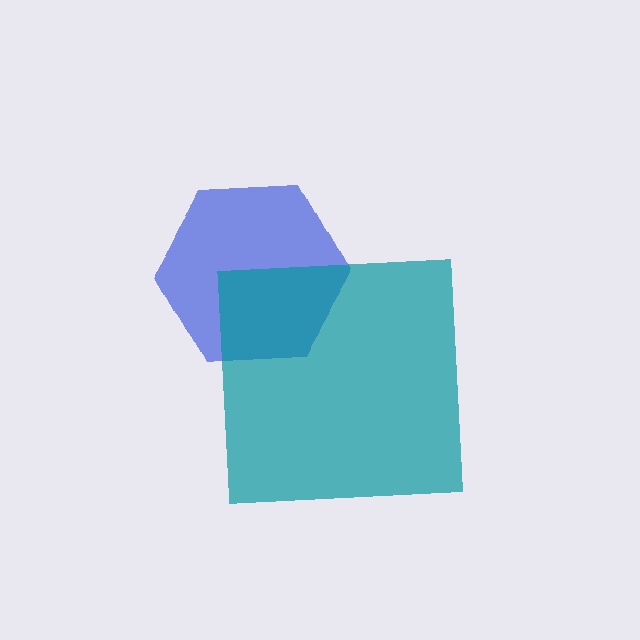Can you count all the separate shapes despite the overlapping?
Yes, there are 2 separate shapes.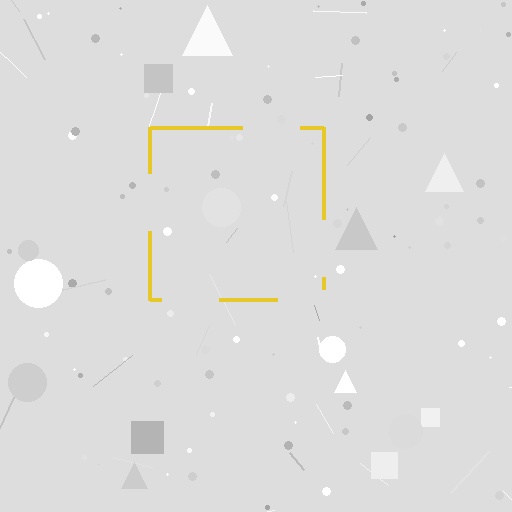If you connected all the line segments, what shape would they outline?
They would outline a square.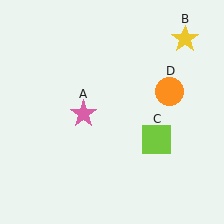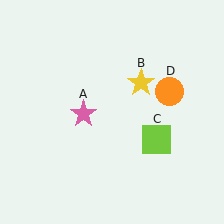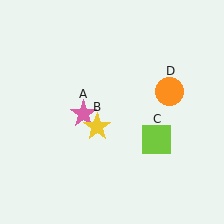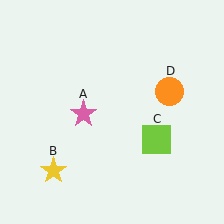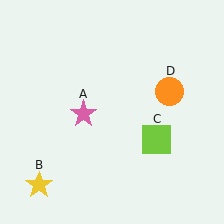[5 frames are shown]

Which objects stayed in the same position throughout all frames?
Pink star (object A) and lime square (object C) and orange circle (object D) remained stationary.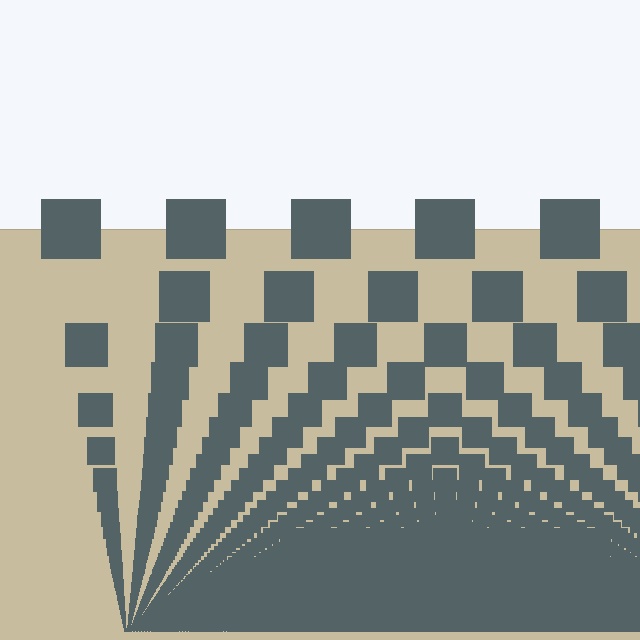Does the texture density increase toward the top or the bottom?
Density increases toward the bottom.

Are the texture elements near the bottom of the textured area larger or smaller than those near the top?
Smaller. The gradient is inverted — elements near the bottom are smaller and denser.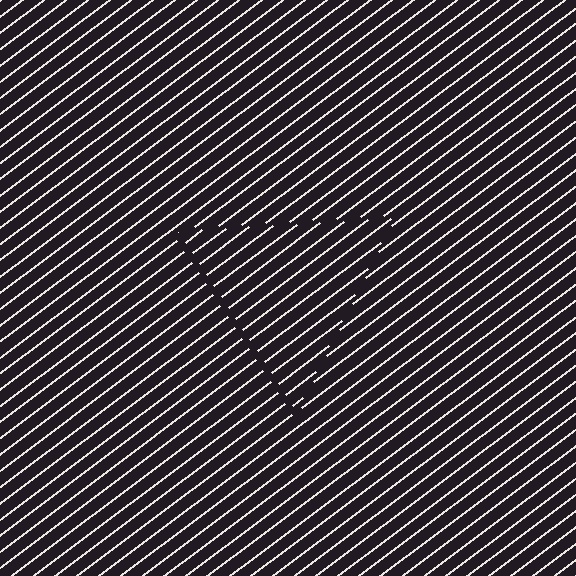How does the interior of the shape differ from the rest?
The interior of the shape contains the same grating, shifted by half a period — the contour is defined by the phase discontinuity where line-ends from the inner and outer gratings abut.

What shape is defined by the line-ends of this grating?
An illusory triangle. The interior of the shape contains the same grating, shifted by half a period — the contour is defined by the phase discontinuity where line-ends from the inner and outer gratings abut.